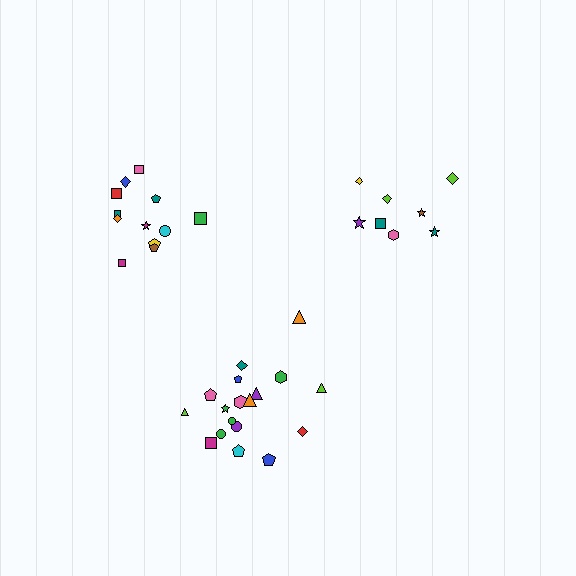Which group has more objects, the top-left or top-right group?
The top-left group.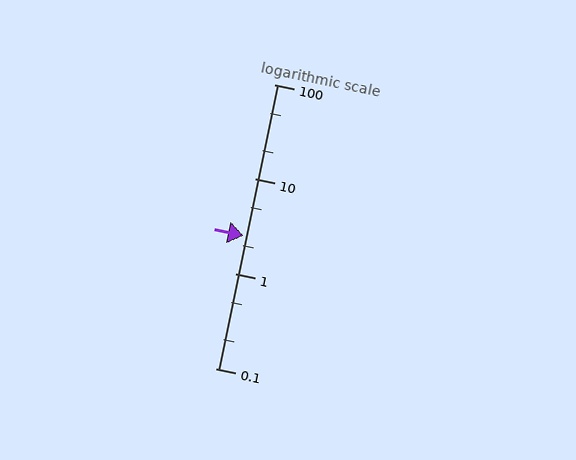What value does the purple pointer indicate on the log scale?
The pointer indicates approximately 2.5.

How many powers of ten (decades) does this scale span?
The scale spans 3 decades, from 0.1 to 100.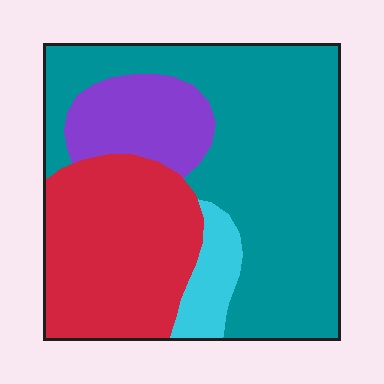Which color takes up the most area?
Teal, at roughly 50%.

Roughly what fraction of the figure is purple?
Purple covers around 15% of the figure.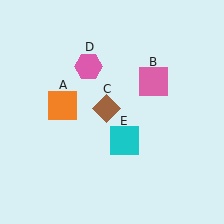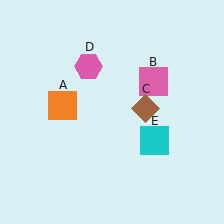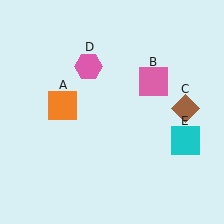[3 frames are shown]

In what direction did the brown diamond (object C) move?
The brown diamond (object C) moved right.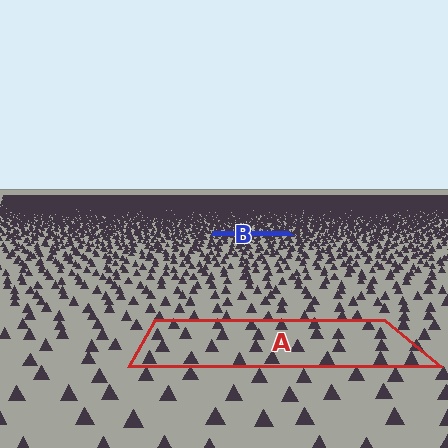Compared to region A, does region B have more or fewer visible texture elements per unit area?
Region B has more texture elements per unit area — they are packed more densely because it is farther away.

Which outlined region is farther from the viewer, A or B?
Region B is farther from the viewer — the texture elements inside it appear smaller and more densely packed.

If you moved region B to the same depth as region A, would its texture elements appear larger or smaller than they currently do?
They would appear larger. At a closer depth, the same texture elements are projected at a bigger on-screen size.